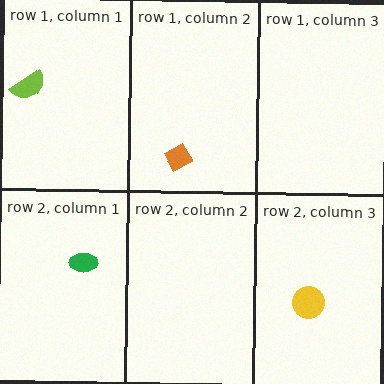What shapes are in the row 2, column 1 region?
The green ellipse.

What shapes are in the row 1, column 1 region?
The lime semicircle.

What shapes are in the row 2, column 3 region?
The yellow circle.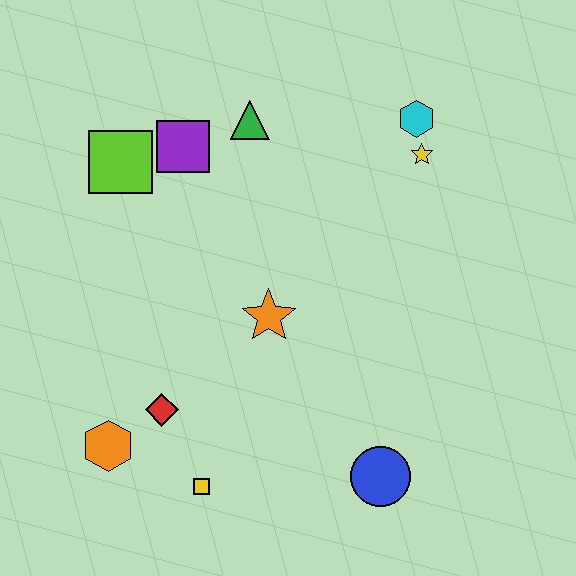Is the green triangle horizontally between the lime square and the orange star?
Yes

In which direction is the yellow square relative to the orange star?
The yellow square is below the orange star.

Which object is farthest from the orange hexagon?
The cyan hexagon is farthest from the orange hexagon.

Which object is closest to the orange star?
The red diamond is closest to the orange star.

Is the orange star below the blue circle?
No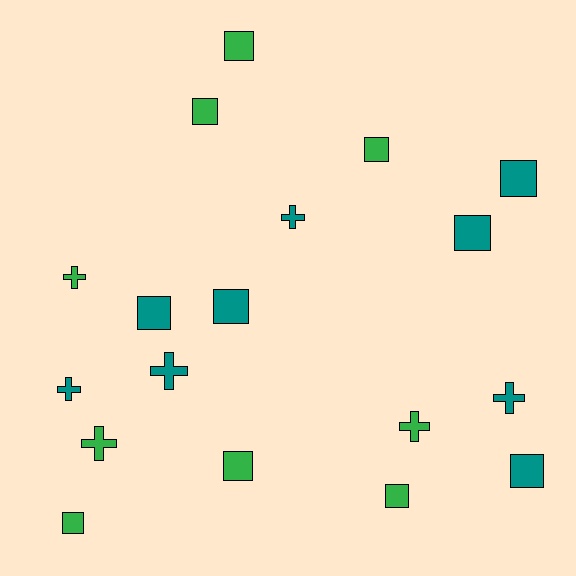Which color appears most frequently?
Teal, with 9 objects.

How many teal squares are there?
There are 5 teal squares.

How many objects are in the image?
There are 18 objects.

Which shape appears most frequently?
Square, with 11 objects.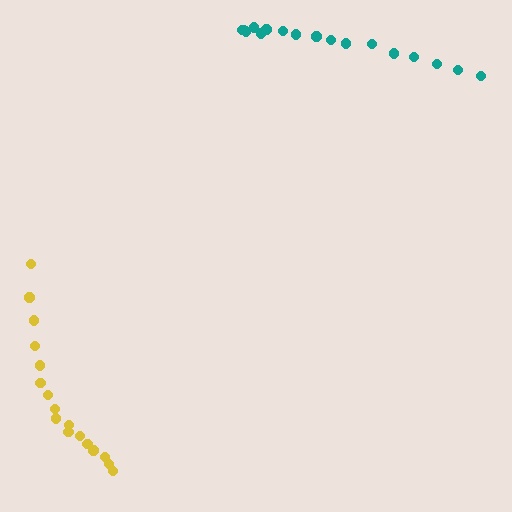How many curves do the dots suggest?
There are 2 distinct paths.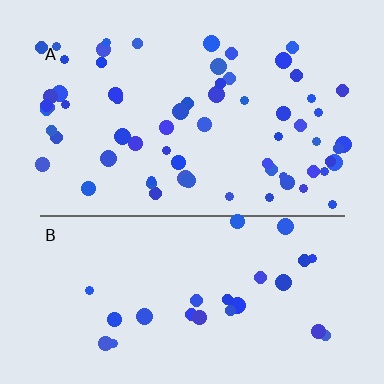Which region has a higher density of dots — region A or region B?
A (the top).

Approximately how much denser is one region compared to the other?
Approximately 2.4× — region A over region B.